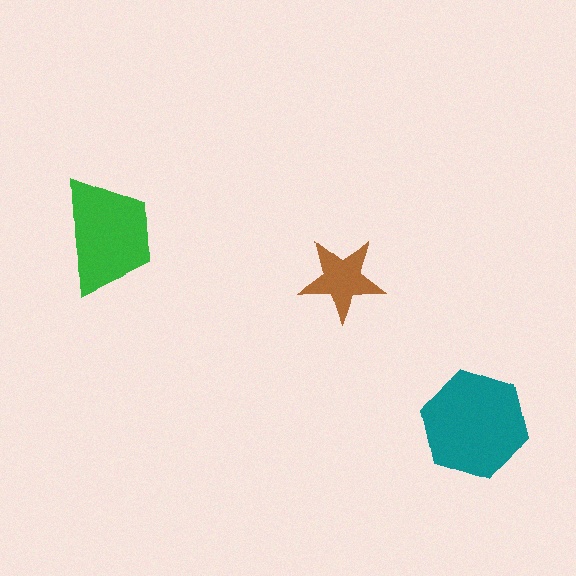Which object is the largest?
The teal hexagon.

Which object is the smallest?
The brown star.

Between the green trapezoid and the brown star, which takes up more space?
The green trapezoid.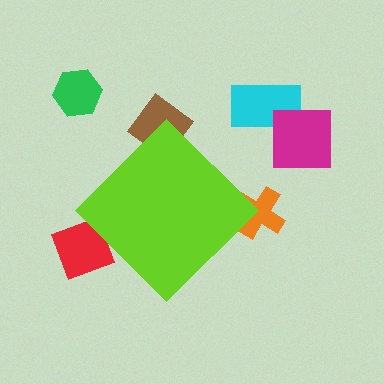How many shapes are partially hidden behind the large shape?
3 shapes are partially hidden.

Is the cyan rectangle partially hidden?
No, the cyan rectangle is fully visible.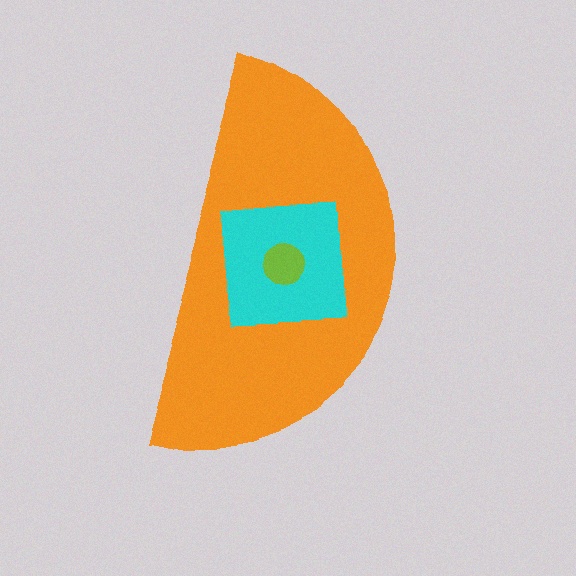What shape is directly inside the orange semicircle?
The cyan square.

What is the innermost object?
The lime circle.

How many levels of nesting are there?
3.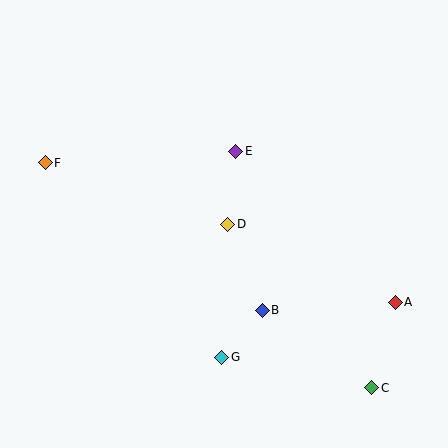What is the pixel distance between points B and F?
The distance between B and F is 262 pixels.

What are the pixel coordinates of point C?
Point C is at (372, 388).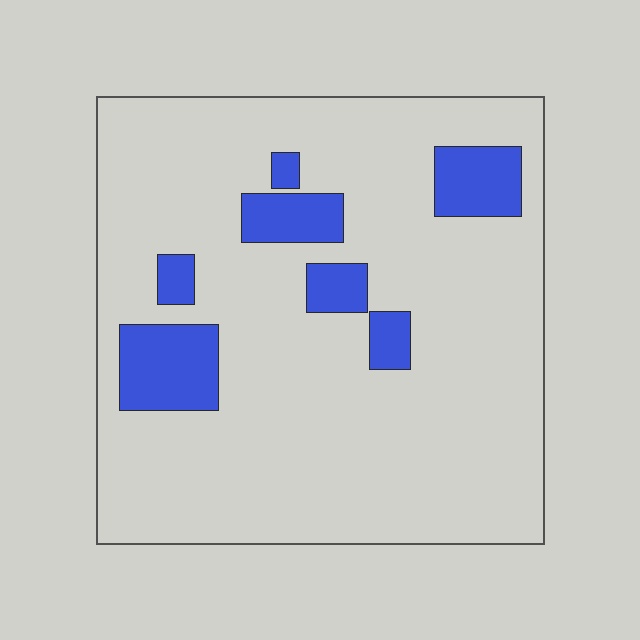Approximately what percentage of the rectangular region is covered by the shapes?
Approximately 15%.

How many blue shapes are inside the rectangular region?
7.